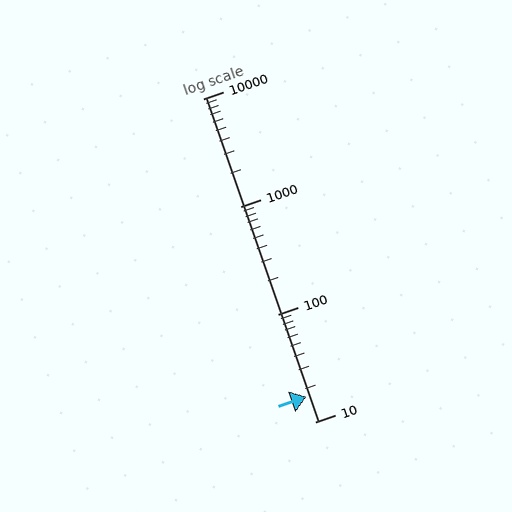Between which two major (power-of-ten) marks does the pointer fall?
The pointer is between 10 and 100.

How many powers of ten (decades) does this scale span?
The scale spans 3 decades, from 10 to 10000.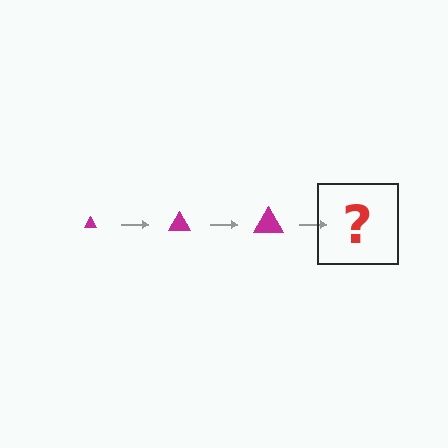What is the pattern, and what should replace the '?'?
The pattern is that the triangle gets progressively larger each step. The '?' should be a magenta triangle, larger than the previous one.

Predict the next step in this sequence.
The next step is a magenta triangle, larger than the previous one.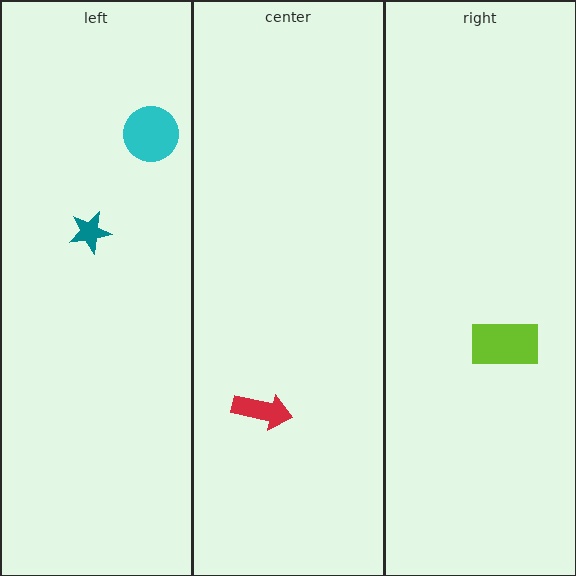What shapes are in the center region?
The red arrow.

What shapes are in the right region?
The lime rectangle.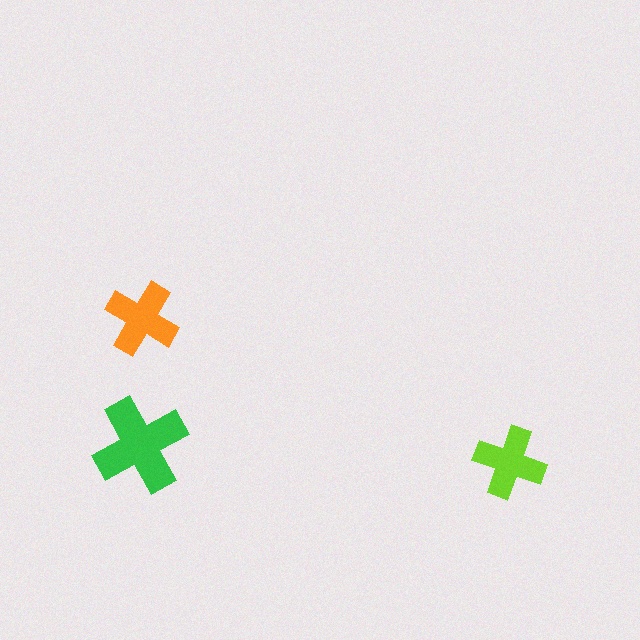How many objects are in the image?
There are 3 objects in the image.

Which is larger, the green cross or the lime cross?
The green one.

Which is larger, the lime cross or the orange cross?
The orange one.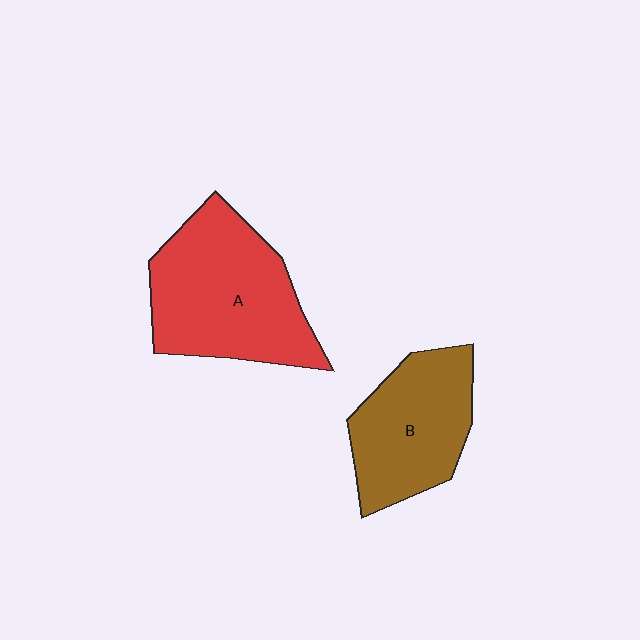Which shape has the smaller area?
Shape B (brown).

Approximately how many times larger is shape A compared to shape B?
Approximately 1.3 times.